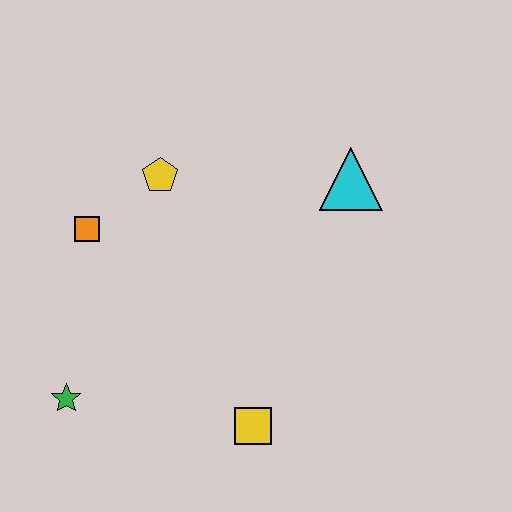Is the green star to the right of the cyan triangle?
No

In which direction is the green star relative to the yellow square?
The green star is to the left of the yellow square.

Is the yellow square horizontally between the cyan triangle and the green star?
Yes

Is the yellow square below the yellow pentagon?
Yes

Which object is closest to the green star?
The orange square is closest to the green star.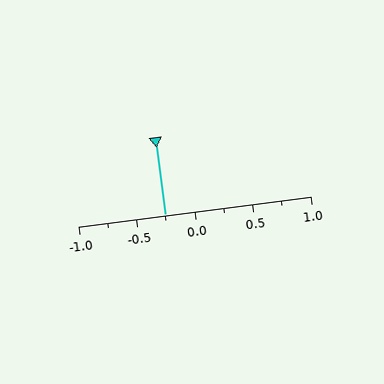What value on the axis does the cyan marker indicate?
The marker indicates approximately -0.25.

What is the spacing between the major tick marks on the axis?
The major ticks are spaced 0.5 apart.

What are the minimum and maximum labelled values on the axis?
The axis runs from -1.0 to 1.0.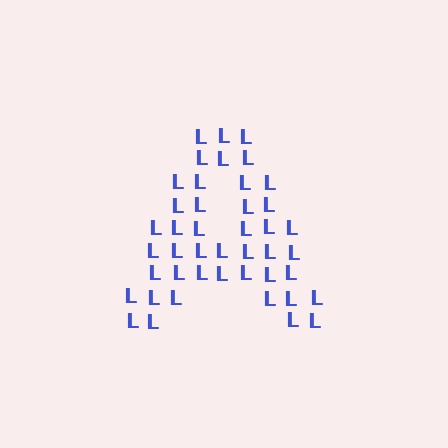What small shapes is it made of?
It is made of small letter L's.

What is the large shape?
The large shape is the letter A.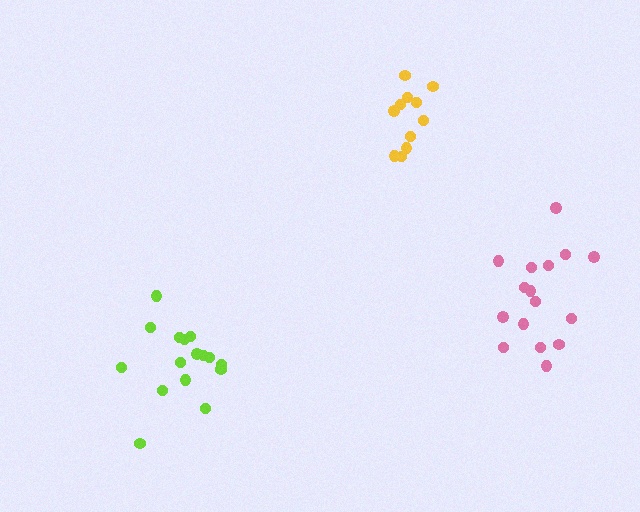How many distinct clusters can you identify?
There are 3 distinct clusters.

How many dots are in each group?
Group 1: 16 dots, Group 2: 11 dots, Group 3: 16 dots (43 total).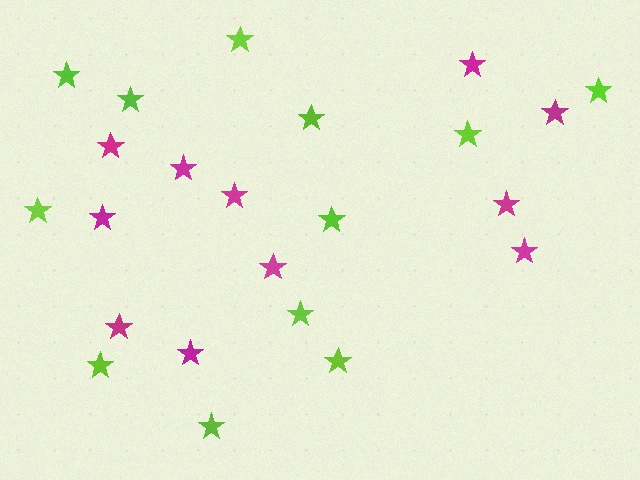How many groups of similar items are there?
There are 2 groups: one group of magenta stars (11) and one group of lime stars (12).